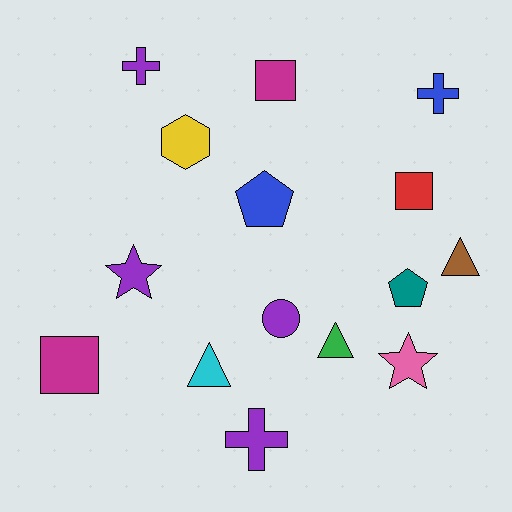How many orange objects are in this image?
There are no orange objects.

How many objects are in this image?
There are 15 objects.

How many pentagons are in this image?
There are 2 pentagons.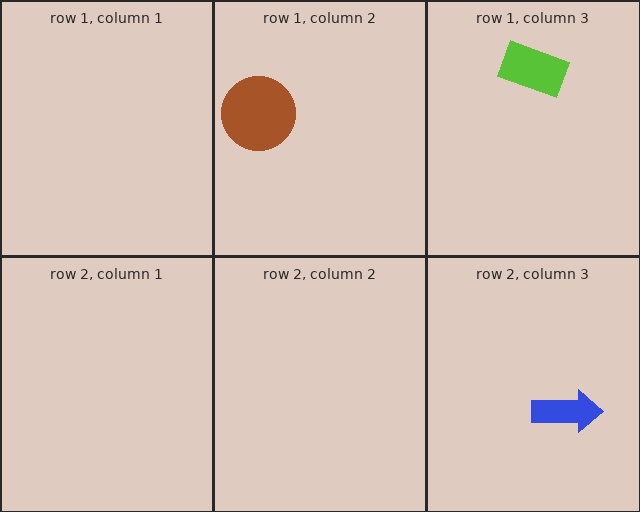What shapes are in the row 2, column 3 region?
The blue arrow.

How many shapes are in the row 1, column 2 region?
1.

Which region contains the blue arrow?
The row 2, column 3 region.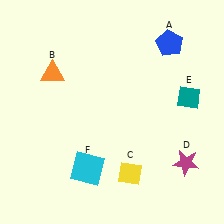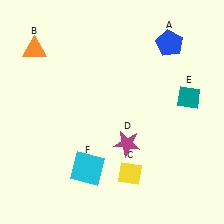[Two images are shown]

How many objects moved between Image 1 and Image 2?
2 objects moved between the two images.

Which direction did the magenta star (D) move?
The magenta star (D) moved left.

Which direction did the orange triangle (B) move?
The orange triangle (B) moved up.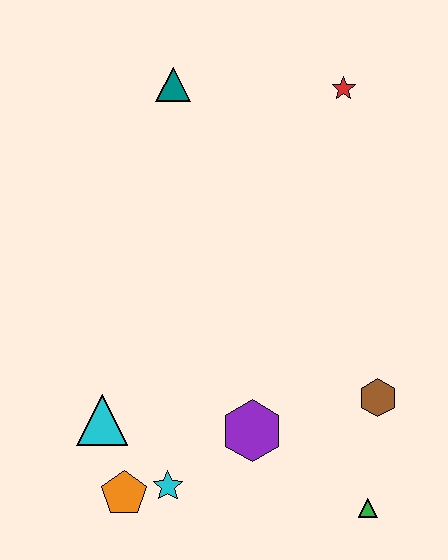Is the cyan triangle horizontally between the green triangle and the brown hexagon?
No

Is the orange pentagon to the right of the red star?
No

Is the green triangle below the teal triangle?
Yes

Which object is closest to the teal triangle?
The red star is closest to the teal triangle.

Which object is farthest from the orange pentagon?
The red star is farthest from the orange pentagon.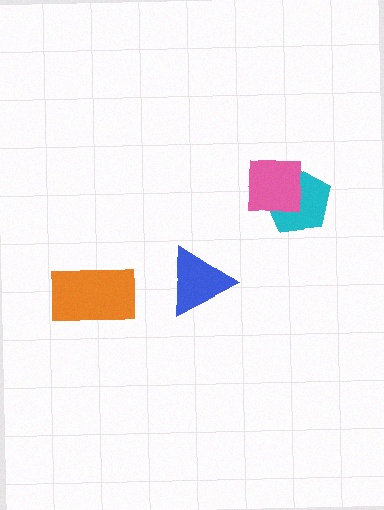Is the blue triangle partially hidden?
No, no other shape covers it.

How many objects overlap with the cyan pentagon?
1 object overlaps with the cyan pentagon.